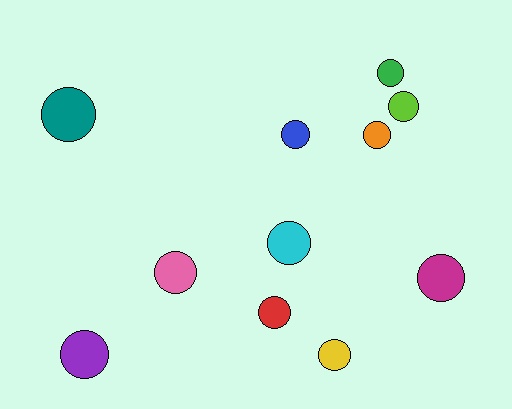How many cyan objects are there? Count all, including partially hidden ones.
There is 1 cyan object.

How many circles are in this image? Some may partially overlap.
There are 11 circles.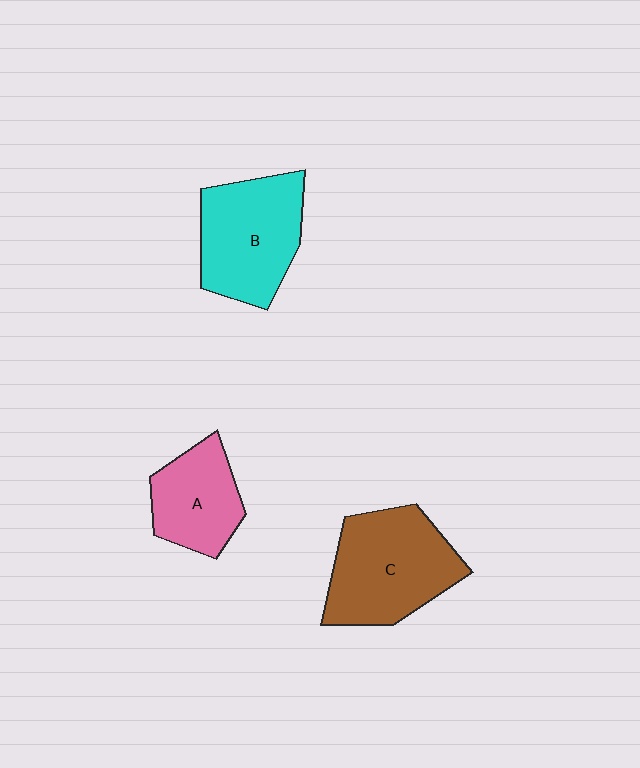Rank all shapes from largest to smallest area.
From largest to smallest: C (brown), B (cyan), A (pink).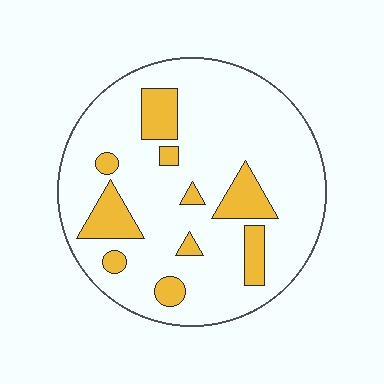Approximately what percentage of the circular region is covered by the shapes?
Approximately 20%.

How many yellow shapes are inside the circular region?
10.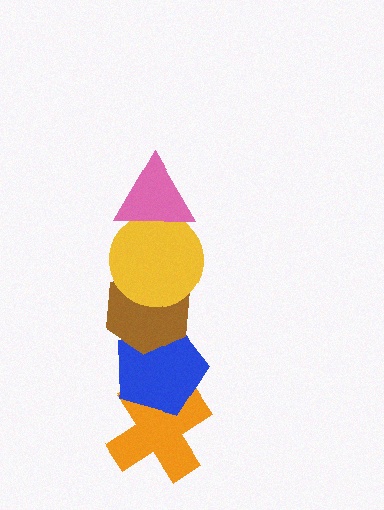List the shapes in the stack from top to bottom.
From top to bottom: the pink triangle, the yellow circle, the brown hexagon, the blue pentagon, the orange cross.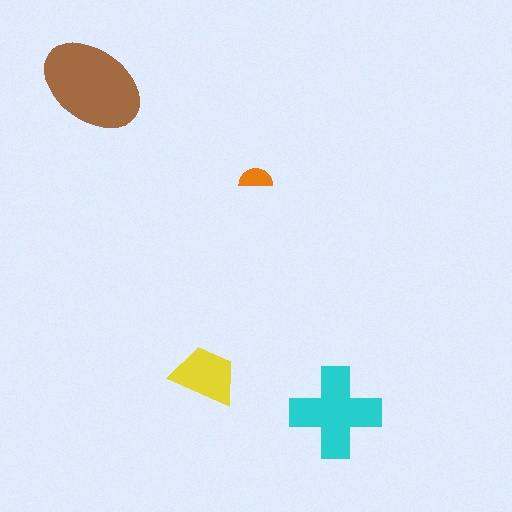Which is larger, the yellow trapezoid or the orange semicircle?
The yellow trapezoid.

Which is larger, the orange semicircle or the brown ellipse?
The brown ellipse.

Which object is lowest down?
The cyan cross is bottommost.